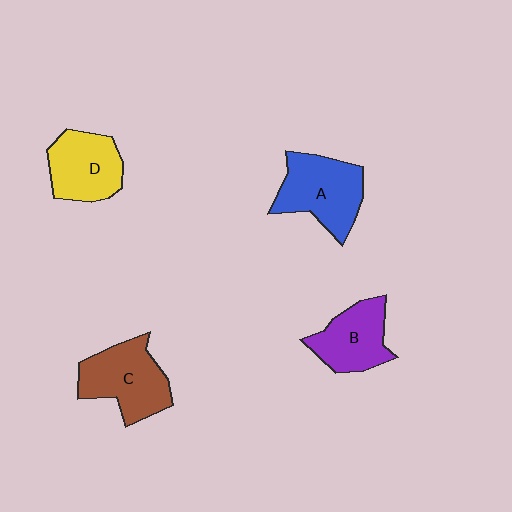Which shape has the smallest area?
Shape B (purple).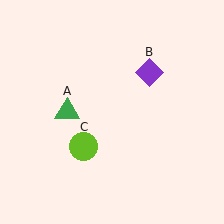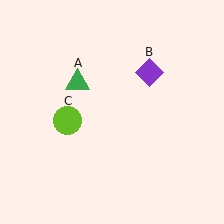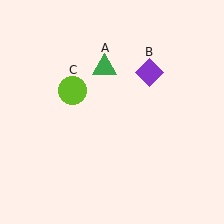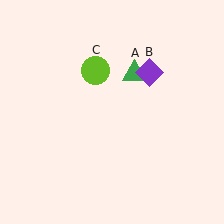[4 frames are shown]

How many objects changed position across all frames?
2 objects changed position: green triangle (object A), lime circle (object C).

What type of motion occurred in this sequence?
The green triangle (object A), lime circle (object C) rotated clockwise around the center of the scene.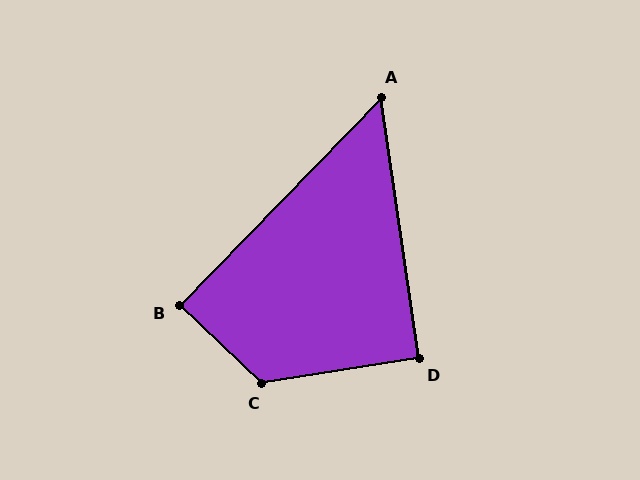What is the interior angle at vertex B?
Approximately 89 degrees (approximately right).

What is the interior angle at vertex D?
Approximately 91 degrees (approximately right).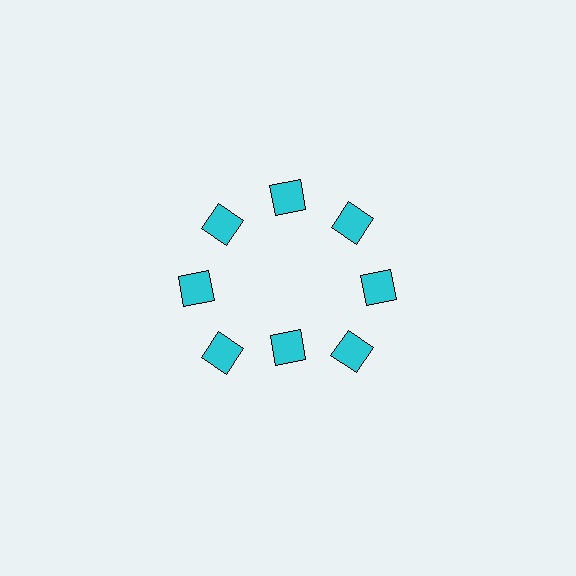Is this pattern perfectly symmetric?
No. The 8 cyan squares are arranged in a ring, but one element near the 6 o'clock position is pulled inward toward the center, breaking the 8-fold rotational symmetry.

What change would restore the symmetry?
The symmetry would be restored by moving it outward, back onto the ring so that all 8 squares sit at equal angles and equal distance from the center.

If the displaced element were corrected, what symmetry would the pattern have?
It would have 8-fold rotational symmetry — the pattern would map onto itself every 45 degrees.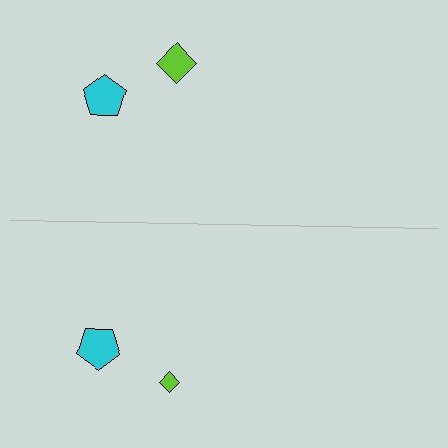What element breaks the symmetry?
The lime diamond on the bottom side has a different size than its mirror counterpart.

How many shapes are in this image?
There are 4 shapes in this image.